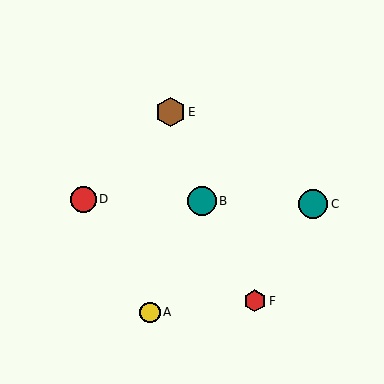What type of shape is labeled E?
Shape E is a brown hexagon.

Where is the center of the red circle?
The center of the red circle is at (84, 199).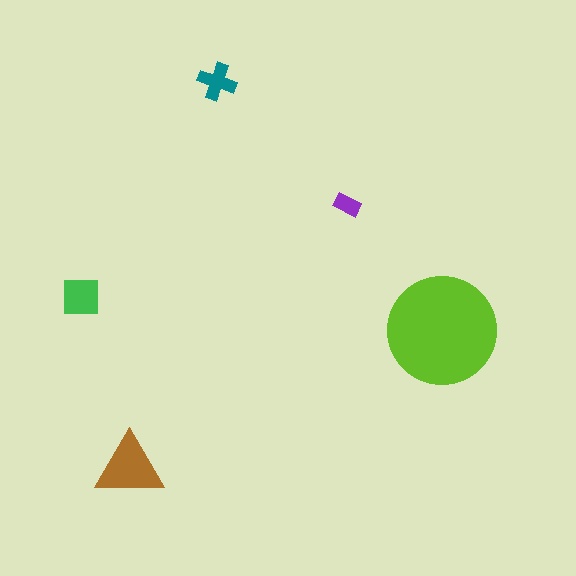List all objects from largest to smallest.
The lime circle, the brown triangle, the green square, the teal cross, the purple rectangle.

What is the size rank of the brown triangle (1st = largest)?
2nd.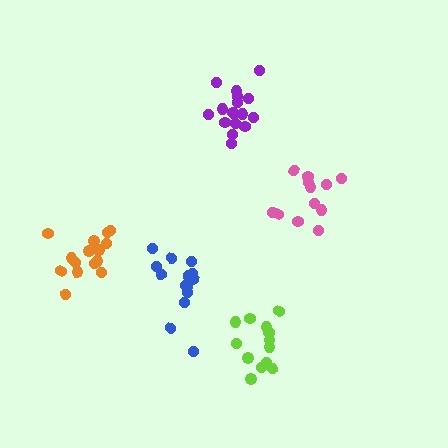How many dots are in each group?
Group 1: 12 dots, Group 2: 14 dots, Group 3: 15 dots, Group 4: 17 dots, Group 5: 13 dots (71 total).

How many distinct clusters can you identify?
There are 5 distinct clusters.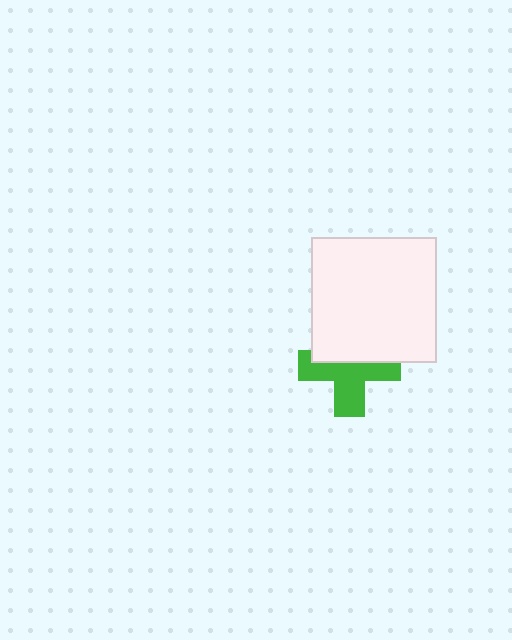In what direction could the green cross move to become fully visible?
The green cross could move down. That would shift it out from behind the white square entirely.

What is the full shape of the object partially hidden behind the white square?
The partially hidden object is a green cross.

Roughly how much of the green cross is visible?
About half of it is visible (roughly 57%).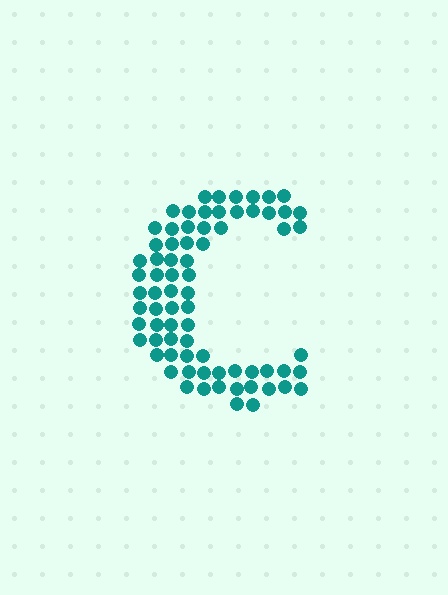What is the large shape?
The large shape is the letter C.